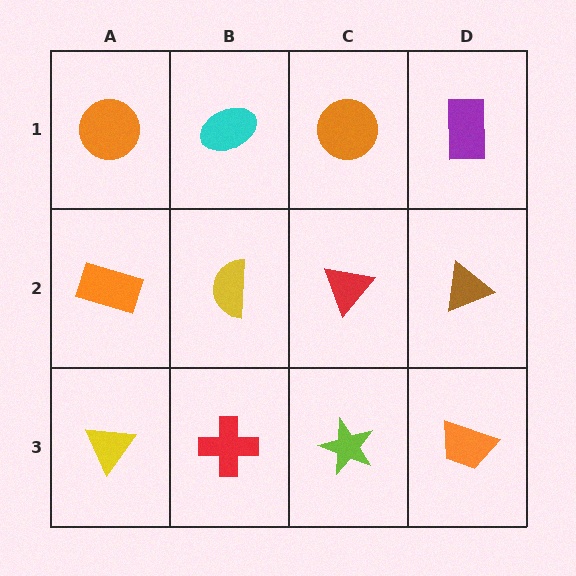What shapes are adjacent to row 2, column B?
A cyan ellipse (row 1, column B), a red cross (row 3, column B), an orange rectangle (row 2, column A), a red triangle (row 2, column C).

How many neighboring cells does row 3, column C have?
3.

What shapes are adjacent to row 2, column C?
An orange circle (row 1, column C), a lime star (row 3, column C), a yellow semicircle (row 2, column B), a brown triangle (row 2, column D).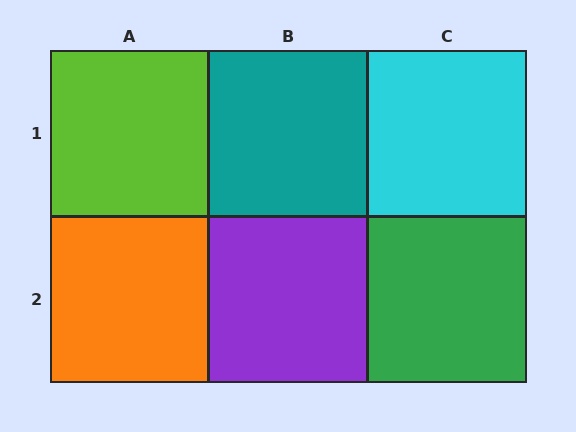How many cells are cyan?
1 cell is cyan.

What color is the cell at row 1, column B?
Teal.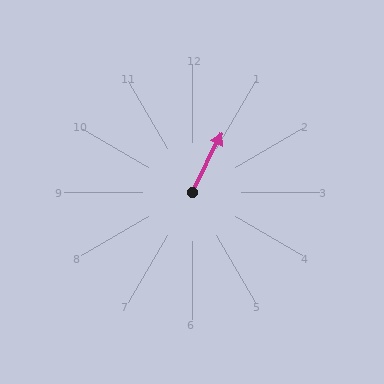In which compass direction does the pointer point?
Northeast.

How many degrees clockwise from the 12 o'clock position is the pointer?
Approximately 26 degrees.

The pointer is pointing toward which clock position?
Roughly 1 o'clock.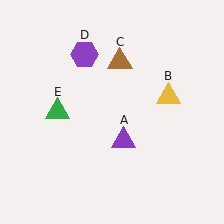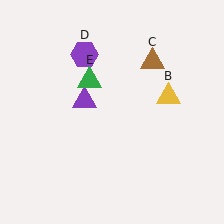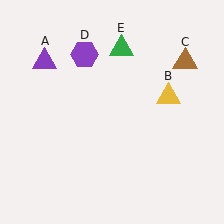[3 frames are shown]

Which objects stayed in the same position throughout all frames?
Yellow triangle (object B) and purple hexagon (object D) remained stationary.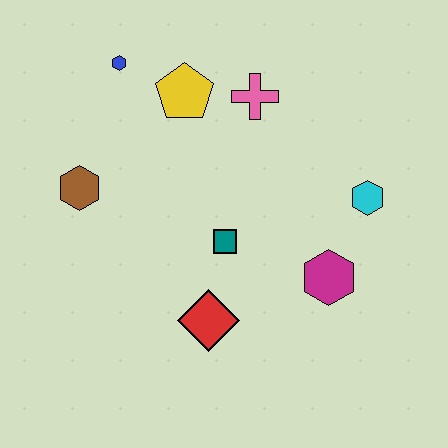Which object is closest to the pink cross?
The yellow pentagon is closest to the pink cross.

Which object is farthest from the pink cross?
The red diamond is farthest from the pink cross.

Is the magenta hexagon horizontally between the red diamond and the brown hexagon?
No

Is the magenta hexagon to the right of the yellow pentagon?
Yes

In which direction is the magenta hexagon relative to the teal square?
The magenta hexagon is to the right of the teal square.